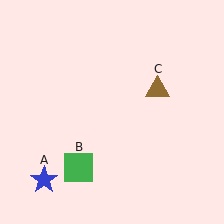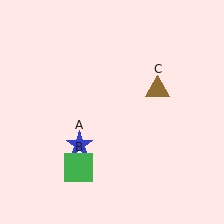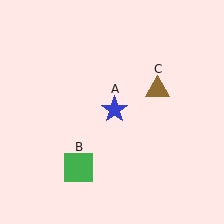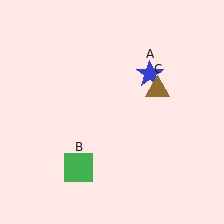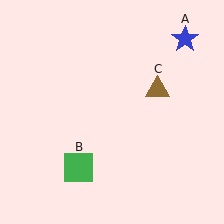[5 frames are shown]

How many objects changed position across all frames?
1 object changed position: blue star (object A).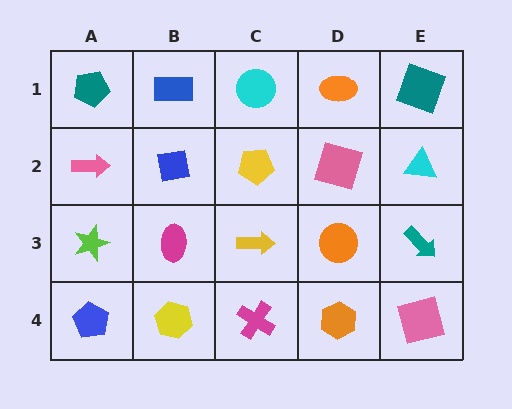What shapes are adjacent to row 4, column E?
A teal arrow (row 3, column E), an orange hexagon (row 4, column D).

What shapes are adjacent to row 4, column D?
An orange circle (row 3, column D), a magenta cross (row 4, column C), a pink square (row 4, column E).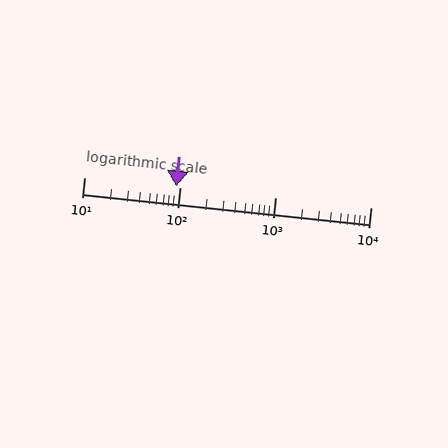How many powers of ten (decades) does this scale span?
The scale spans 3 decades, from 10 to 10000.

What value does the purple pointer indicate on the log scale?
The pointer indicates approximately 91.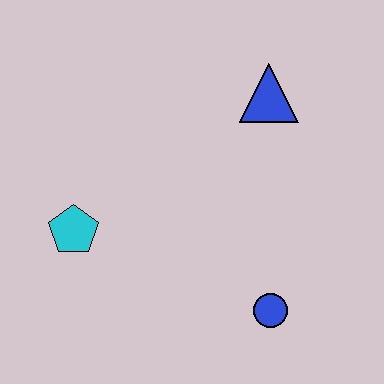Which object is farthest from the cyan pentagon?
The blue triangle is farthest from the cyan pentagon.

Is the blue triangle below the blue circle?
No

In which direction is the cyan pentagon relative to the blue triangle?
The cyan pentagon is to the left of the blue triangle.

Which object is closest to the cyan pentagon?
The blue circle is closest to the cyan pentagon.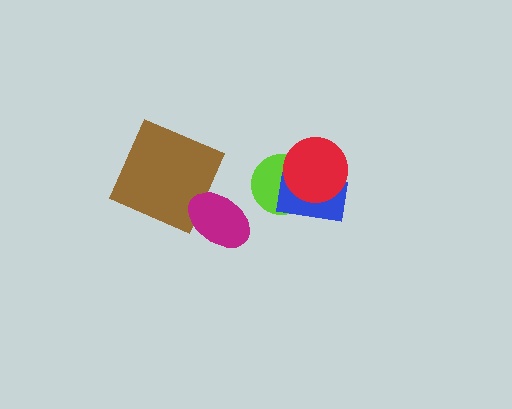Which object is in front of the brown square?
The magenta ellipse is in front of the brown square.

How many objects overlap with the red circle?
2 objects overlap with the red circle.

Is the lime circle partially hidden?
Yes, it is partially covered by another shape.